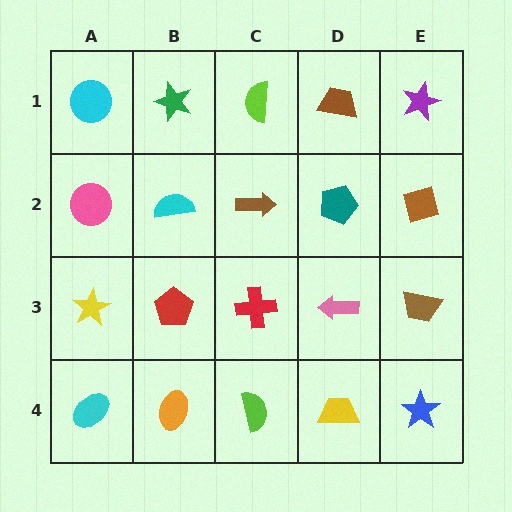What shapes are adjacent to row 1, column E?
A brown square (row 2, column E), a brown trapezoid (row 1, column D).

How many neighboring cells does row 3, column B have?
4.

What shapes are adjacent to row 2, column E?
A purple star (row 1, column E), a brown trapezoid (row 3, column E), a teal pentagon (row 2, column D).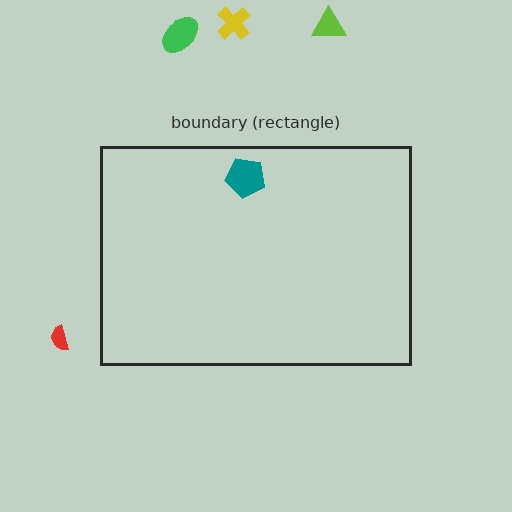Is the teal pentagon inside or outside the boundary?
Inside.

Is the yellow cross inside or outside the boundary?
Outside.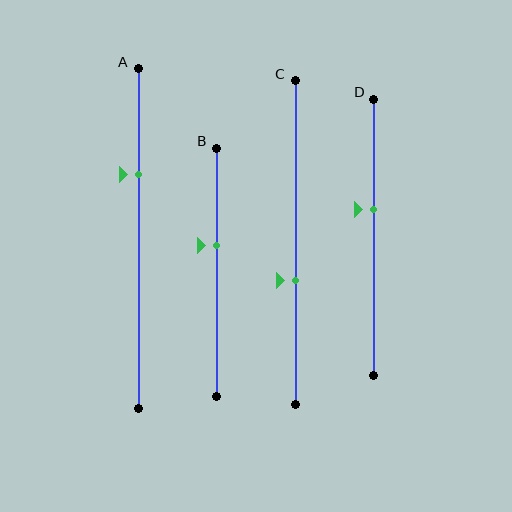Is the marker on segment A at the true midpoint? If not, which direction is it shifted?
No, the marker on segment A is shifted upward by about 19% of the segment length.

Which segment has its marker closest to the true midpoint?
Segment D has its marker closest to the true midpoint.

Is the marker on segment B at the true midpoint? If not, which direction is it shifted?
No, the marker on segment B is shifted upward by about 11% of the segment length.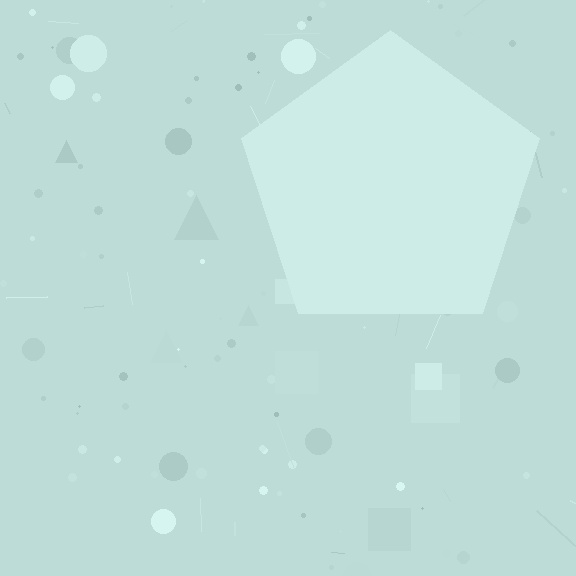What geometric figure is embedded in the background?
A pentagon is embedded in the background.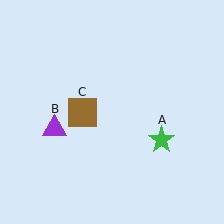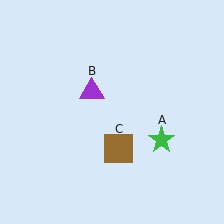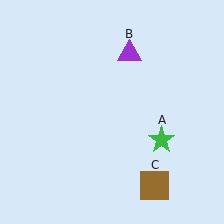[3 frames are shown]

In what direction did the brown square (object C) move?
The brown square (object C) moved down and to the right.